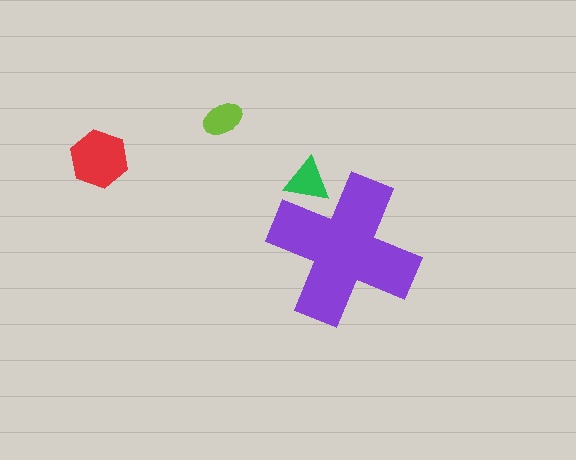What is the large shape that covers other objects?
A purple cross.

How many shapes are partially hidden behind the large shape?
1 shape is partially hidden.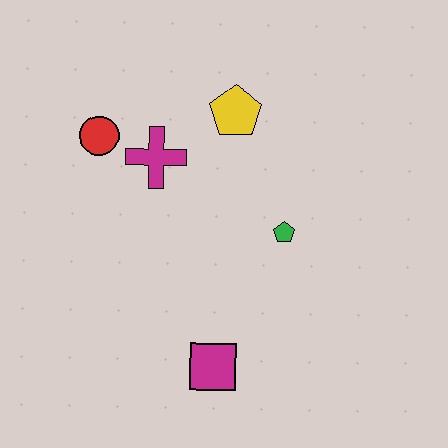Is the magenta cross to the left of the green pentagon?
Yes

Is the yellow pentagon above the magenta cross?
Yes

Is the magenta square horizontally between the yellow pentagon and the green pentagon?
No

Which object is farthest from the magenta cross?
The magenta square is farthest from the magenta cross.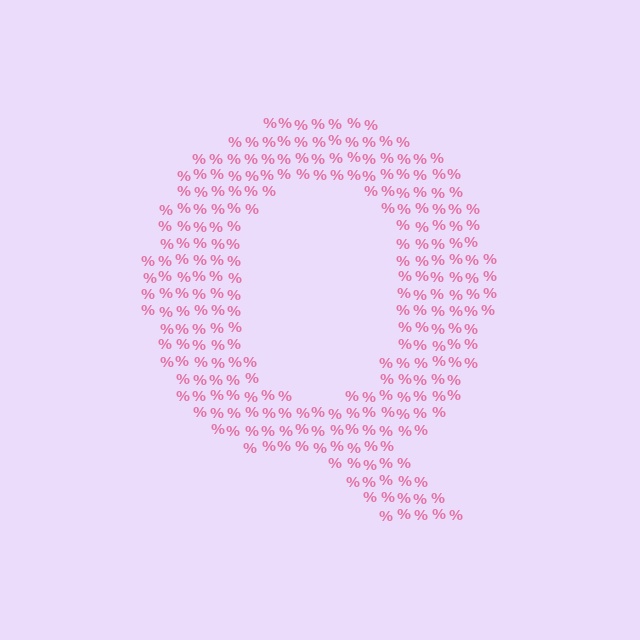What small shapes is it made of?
It is made of small percent signs.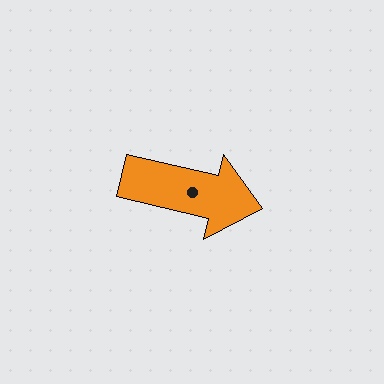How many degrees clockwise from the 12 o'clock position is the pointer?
Approximately 103 degrees.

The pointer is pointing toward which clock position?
Roughly 3 o'clock.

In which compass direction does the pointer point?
East.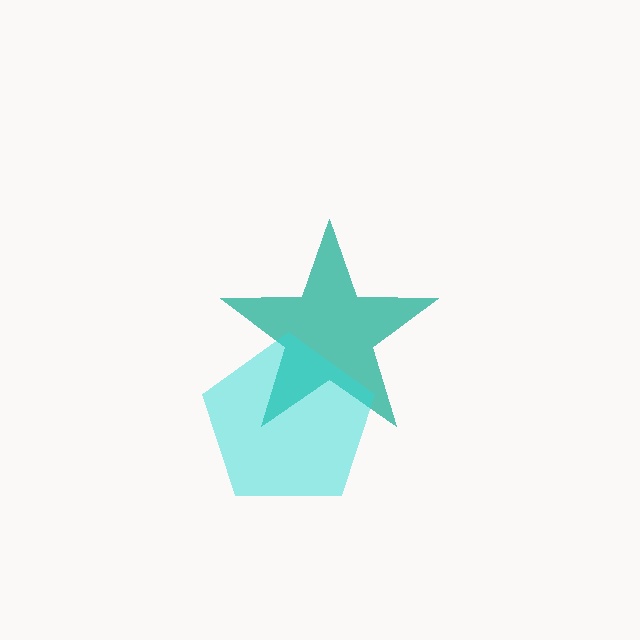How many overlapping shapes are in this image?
There are 2 overlapping shapes in the image.